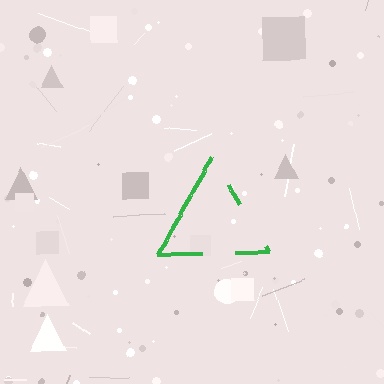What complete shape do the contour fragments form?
The contour fragments form a triangle.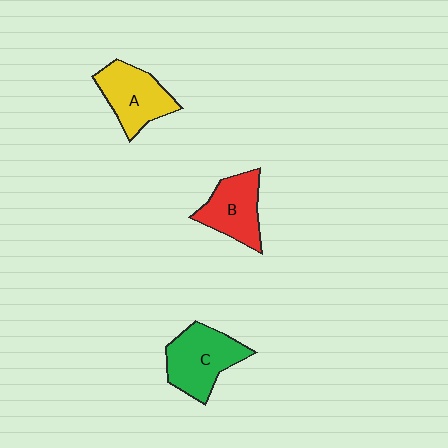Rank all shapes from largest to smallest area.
From largest to smallest: C (green), A (yellow), B (red).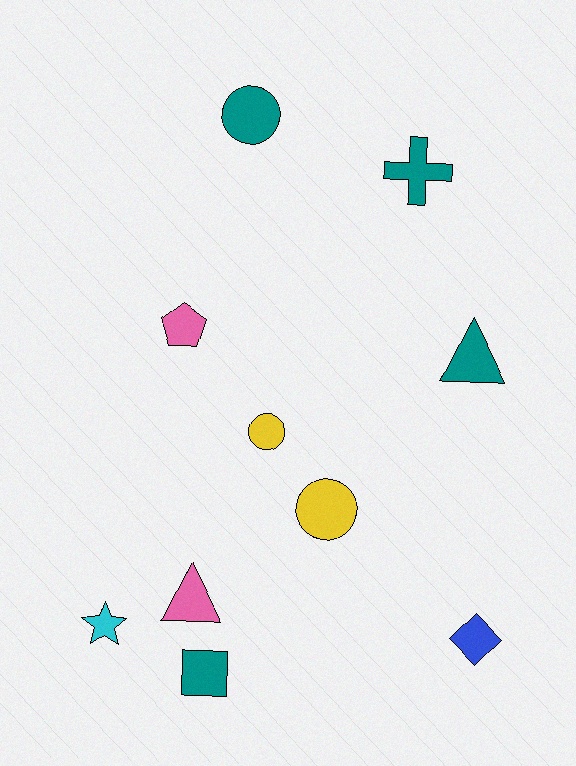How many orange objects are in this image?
There are no orange objects.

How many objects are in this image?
There are 10 objects.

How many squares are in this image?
There is 1 square.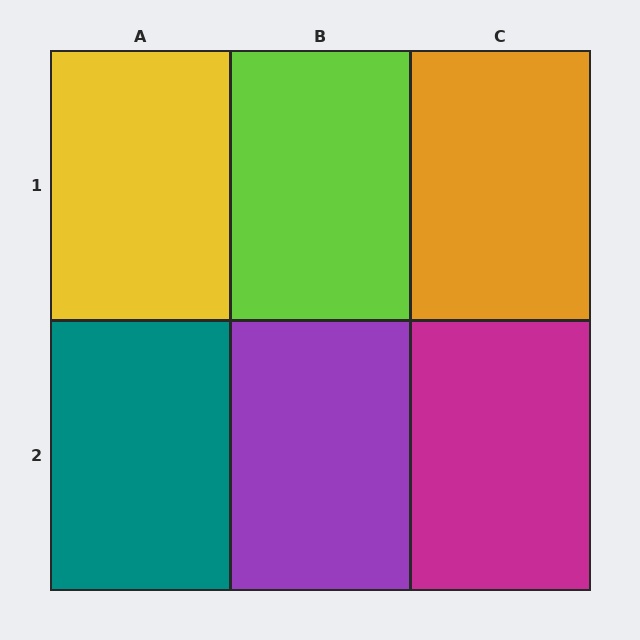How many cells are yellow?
1 cell is yellow.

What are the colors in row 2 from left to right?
Teal, purple, magenta.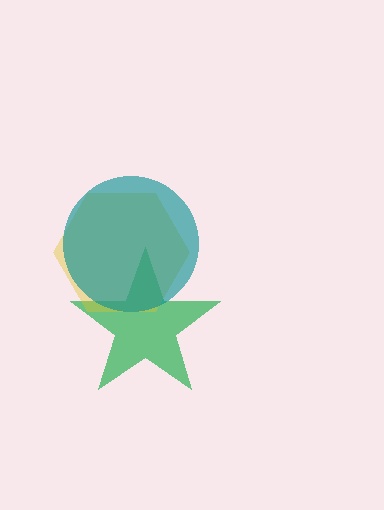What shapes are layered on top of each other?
The layered shapes are: a green star, a yellow hexagon, a teal circle.